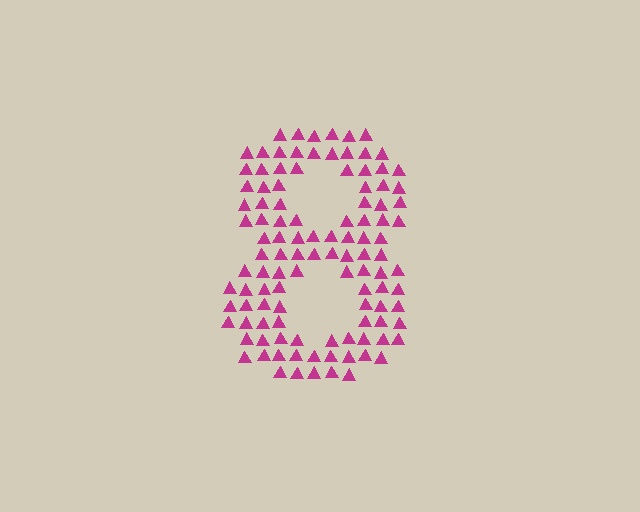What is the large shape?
The large shape is the digit 8.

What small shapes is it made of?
It is made of small triangles.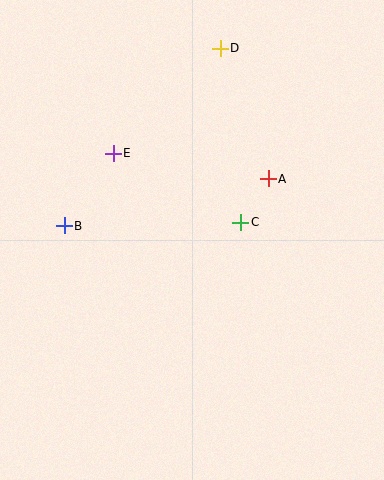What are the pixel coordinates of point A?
Point A is at (268, 179).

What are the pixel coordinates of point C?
Point C is at (241, 222).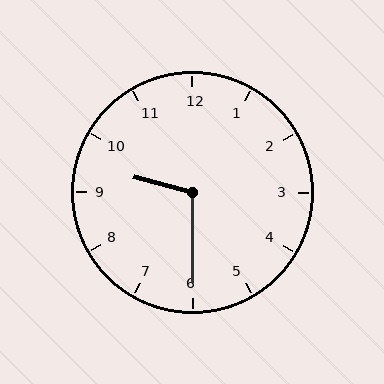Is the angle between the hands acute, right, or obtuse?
It is obtuse.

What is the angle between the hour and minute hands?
Approximately 105 degrees.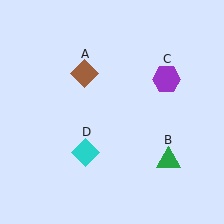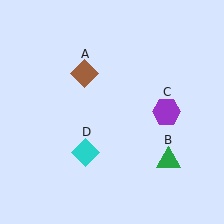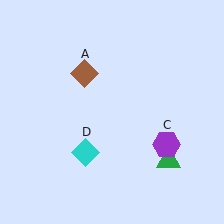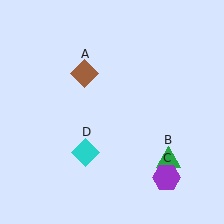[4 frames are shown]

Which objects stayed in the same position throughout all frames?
Brown diamond (object A) and green triangle (object B) and cyan diamond (object D) remained stationary.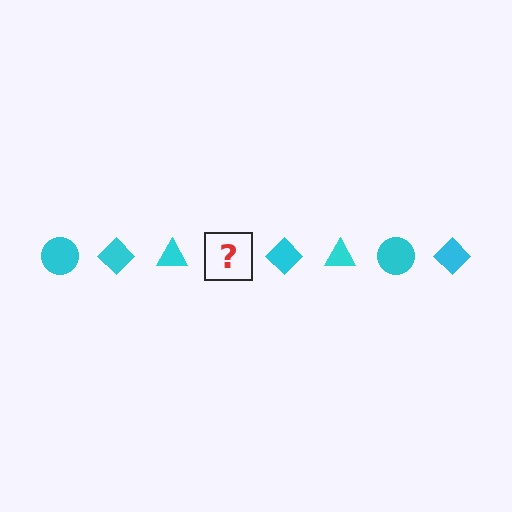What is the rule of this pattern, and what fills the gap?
The rule is that the pattern cycles through circle, diamond, triangle shapes in cyan. The gap should be filled with a cyan circle.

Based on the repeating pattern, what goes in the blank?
The blank should be a cyan circle.